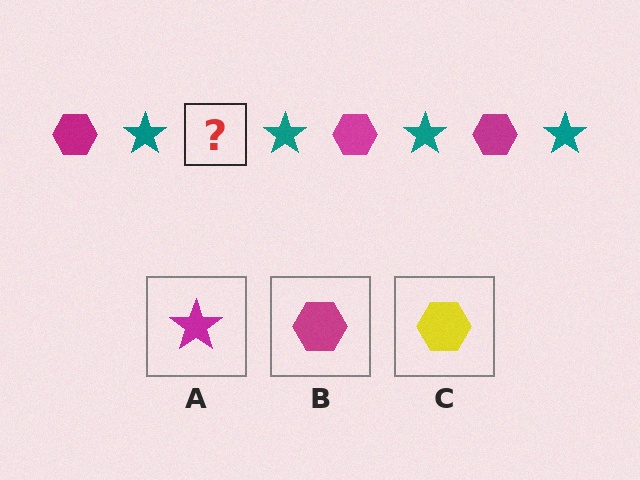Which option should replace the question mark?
Option B.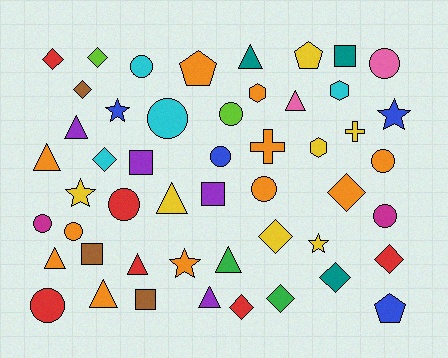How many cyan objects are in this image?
There are 4 cyan objects.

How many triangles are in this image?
There are 10 triangles.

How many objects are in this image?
There are 50 objects.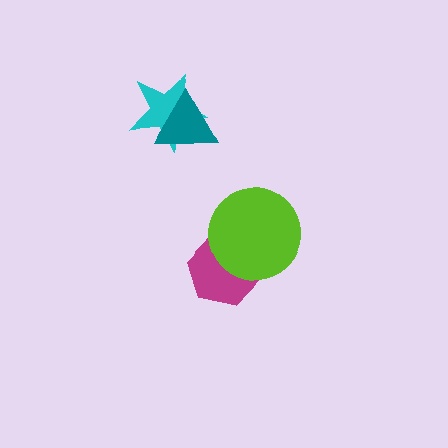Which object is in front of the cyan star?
The teal triangle is in front of the cyan star.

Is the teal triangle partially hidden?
No, no other shape covers it.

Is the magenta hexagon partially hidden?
Yes, it is partially covered by another shape.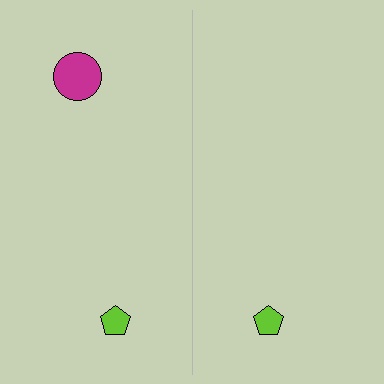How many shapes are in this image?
There are 3 shapes in this image.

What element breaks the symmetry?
A magenta circle is missing from the right side.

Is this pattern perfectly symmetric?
No, the pattern is not perfectly symmetric. A magenta circle is missing from the right side.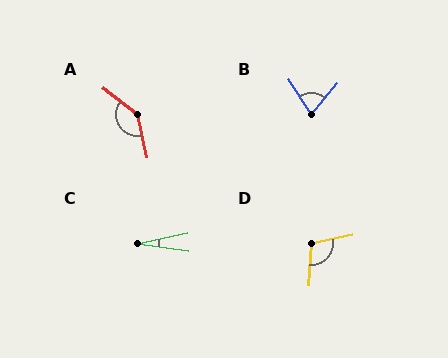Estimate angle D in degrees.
Approximately 106 degrees.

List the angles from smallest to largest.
C (21°), B (73°), D (106°), A (140°).